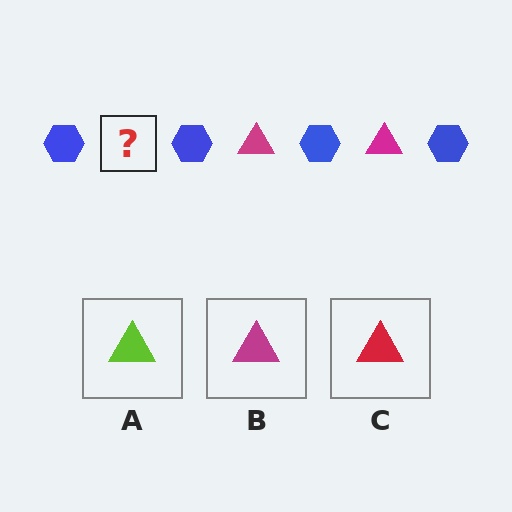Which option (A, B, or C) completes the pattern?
B.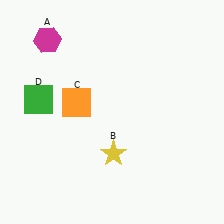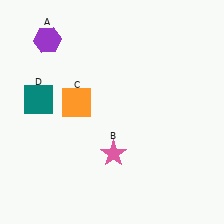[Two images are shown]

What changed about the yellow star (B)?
In Image 1, B is yellow. In Image 2, it changed to pink.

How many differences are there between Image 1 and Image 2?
There are 3 differences between the two images.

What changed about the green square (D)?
In Image 1, D is green. In Image 2, it changed to teal.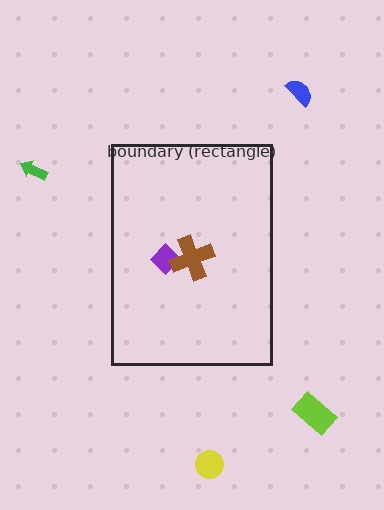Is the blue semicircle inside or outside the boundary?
Outside.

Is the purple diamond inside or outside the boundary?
Inside.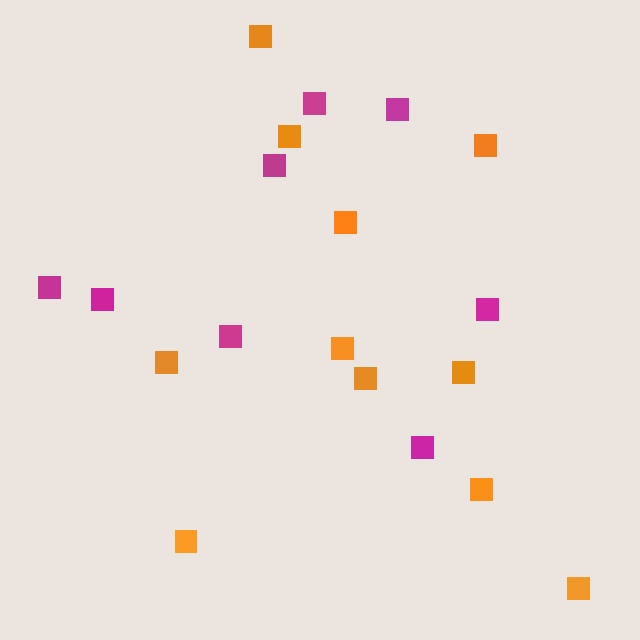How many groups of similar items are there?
There are 2 groups: one group of magenta squares (8) and one group of orange squares (11).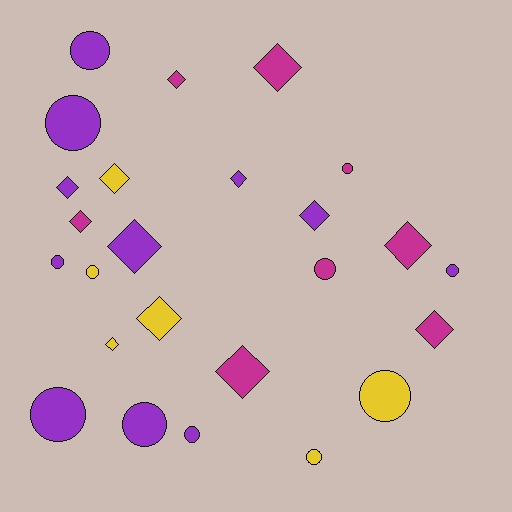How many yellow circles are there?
There are 3 yellow circles.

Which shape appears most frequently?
Diamond, with 13 objects.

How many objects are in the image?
There are 25 objects.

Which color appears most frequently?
Purple, with 11 objects.